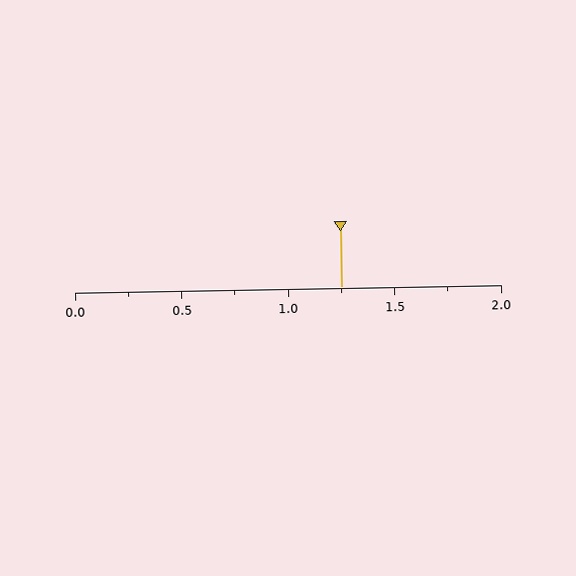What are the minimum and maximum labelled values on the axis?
The axis runs from 0.0 to 2.0.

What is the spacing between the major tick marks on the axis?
The major ticks are spaced 0.5 apart.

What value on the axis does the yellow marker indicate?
The marker indicates approximately 1.25.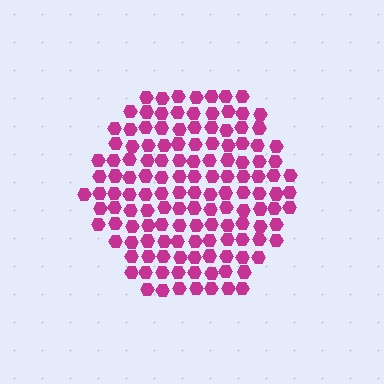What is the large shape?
The large shape is a hexagon.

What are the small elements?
The small elements are hexagons.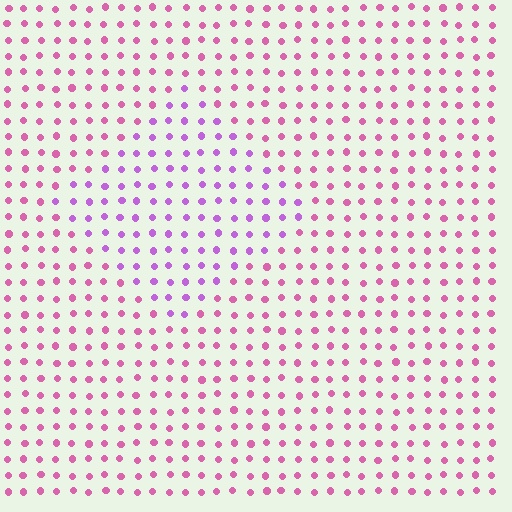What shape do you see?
I see a diamond.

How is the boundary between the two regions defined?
The boundary is defined purely by a slight shift in hue (about 36 degrees). Spacing, size, and orientation are identical on both sides.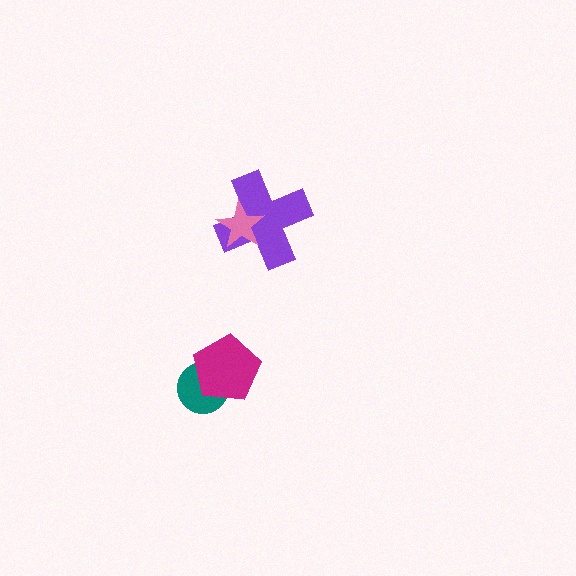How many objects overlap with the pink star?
1 object overlaps with the pink star.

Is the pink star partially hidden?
No, no other shape covers it.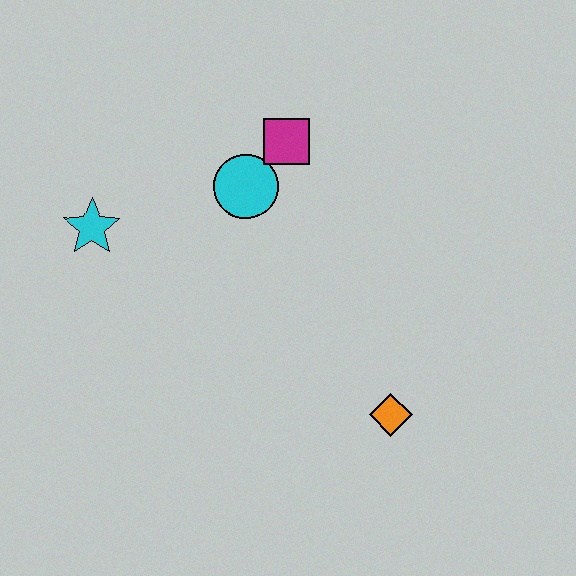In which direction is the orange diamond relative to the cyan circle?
The orange diamond is below the cyan circle.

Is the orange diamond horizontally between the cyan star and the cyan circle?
No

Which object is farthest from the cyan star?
The orange diamond is farthest from the cyan star.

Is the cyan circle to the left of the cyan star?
No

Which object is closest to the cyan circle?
The magenta square is closest to the cyan circle.